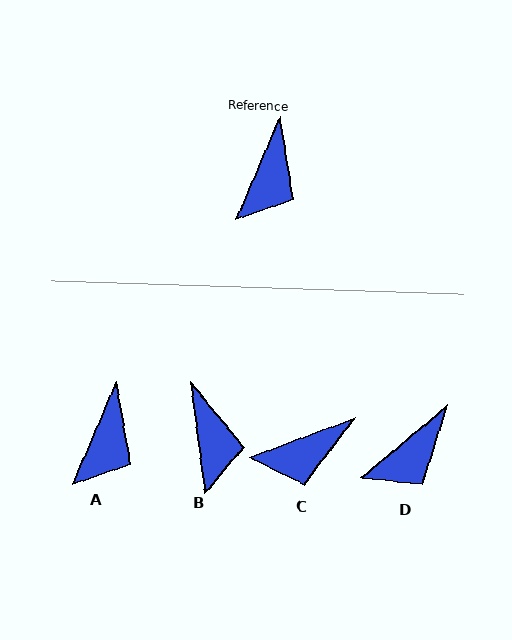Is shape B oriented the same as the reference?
No, it is off by about 30 degrees.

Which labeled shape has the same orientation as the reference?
A.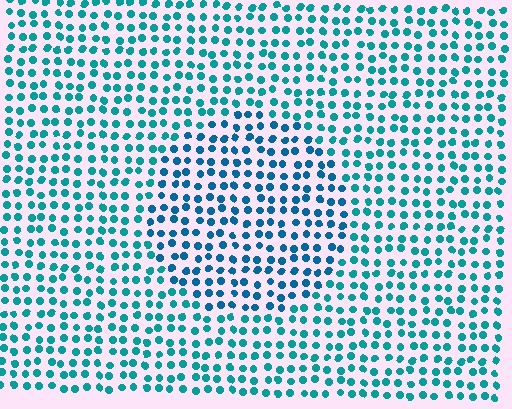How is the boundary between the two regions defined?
The boundary is defined purely by a slight shift in hue (about 23 degrees). Spacing, size, and orientation are identical on both sides.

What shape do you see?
I see a circle.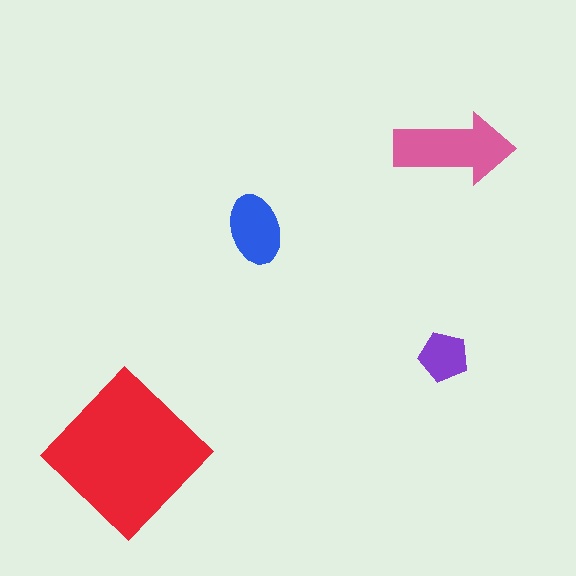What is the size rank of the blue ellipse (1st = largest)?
3rd.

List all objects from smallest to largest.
The purple pentagon, the blue ellipse, the pink arrow, the red diamond.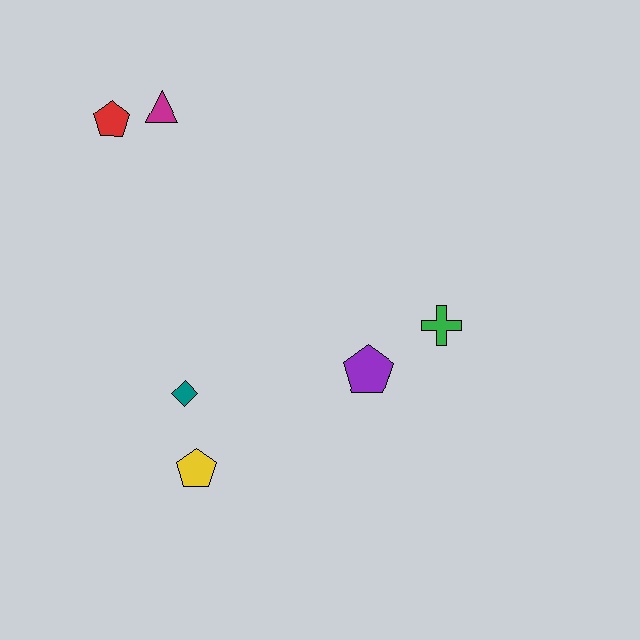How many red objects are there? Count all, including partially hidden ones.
There is 1 red object.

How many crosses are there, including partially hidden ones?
There is 1 cross.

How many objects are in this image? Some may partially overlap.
There are 6 objects.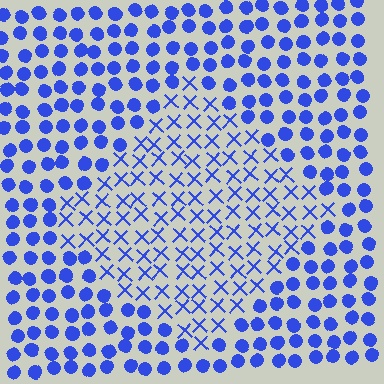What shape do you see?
I see a diamond.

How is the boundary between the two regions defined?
The boundary is defined by a change in element shape: X marks inside vs. circles outside. All elements share the same color and spacing.